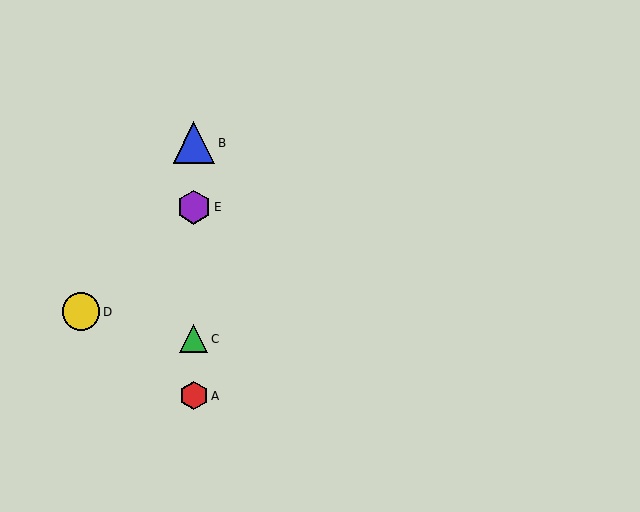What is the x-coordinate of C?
Object C is at x≈194.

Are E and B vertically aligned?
Yes, both are at x≈194.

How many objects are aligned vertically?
4 objects (A, B, C, E) are aligned vertically.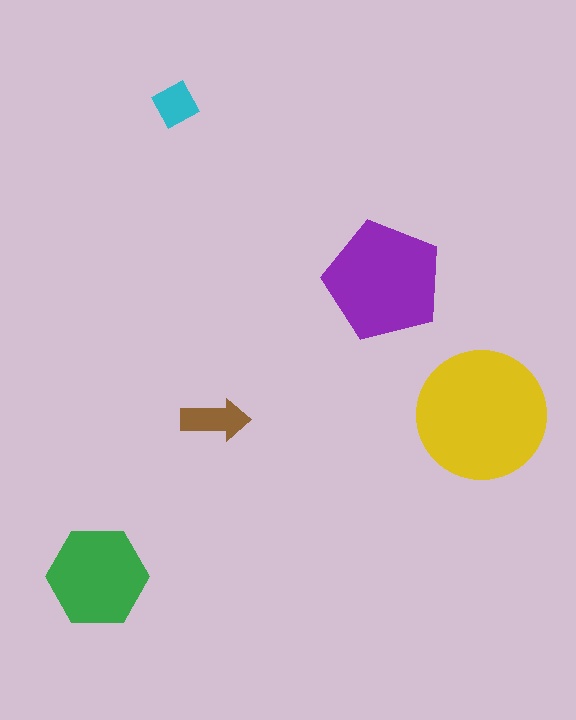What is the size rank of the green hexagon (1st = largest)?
3rd.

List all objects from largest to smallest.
The yellow circle, the purple pentagon, the green hexagon, the brown arrow, the cyan square.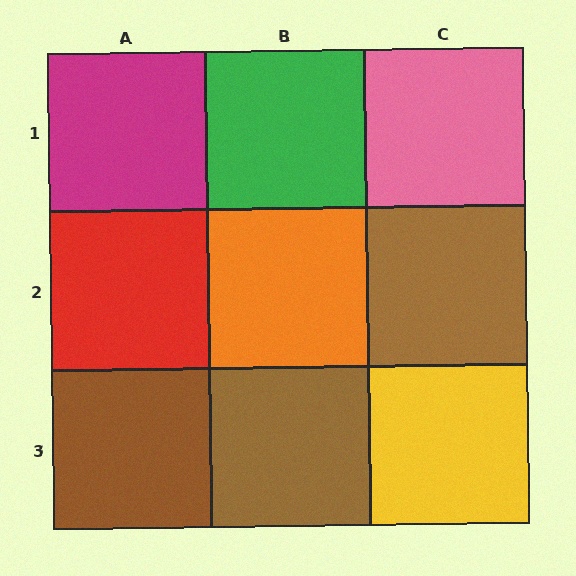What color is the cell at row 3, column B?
Brown.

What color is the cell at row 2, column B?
Orange.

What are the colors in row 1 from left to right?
Magenta, green, pink.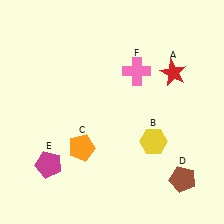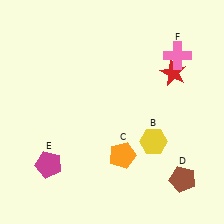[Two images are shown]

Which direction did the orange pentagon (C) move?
The orange pentagon (C) moved right.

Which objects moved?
The objects that moved are: the orange pentagon (C), the pink cross (F).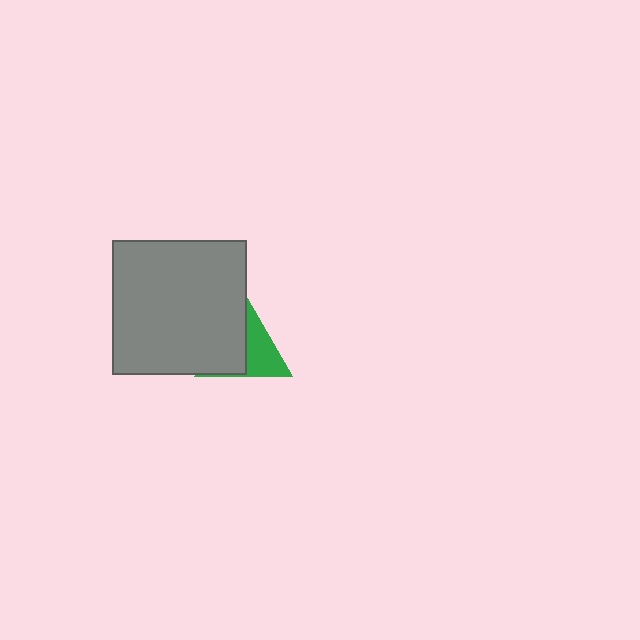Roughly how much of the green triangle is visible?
A small part of it is visible (roughly 45%).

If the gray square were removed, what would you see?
You would see the complete green triangle.